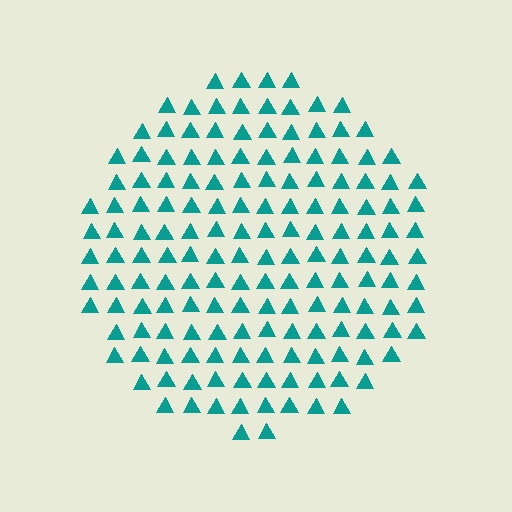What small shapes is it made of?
It is made of small triangles.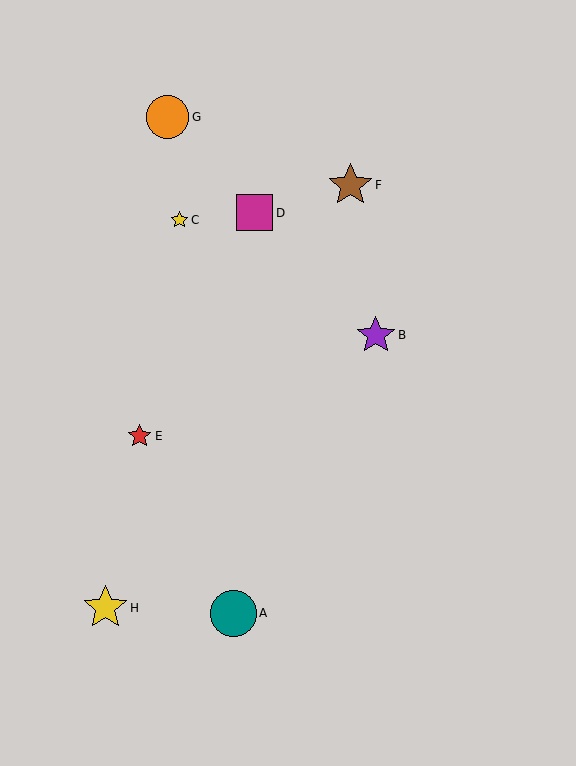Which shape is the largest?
The teal circle (labeled A) is the largest.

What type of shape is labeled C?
Shape C is a yellow star.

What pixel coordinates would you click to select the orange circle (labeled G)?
Click at (168, 117) to select the orange circle G.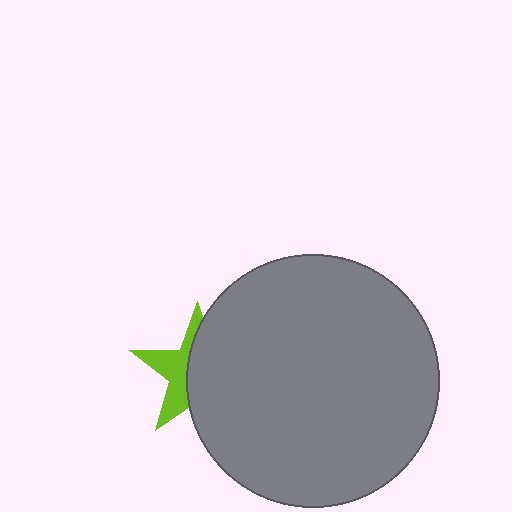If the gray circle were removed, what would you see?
You would see the complete lime star.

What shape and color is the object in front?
The object in front is a gray circle.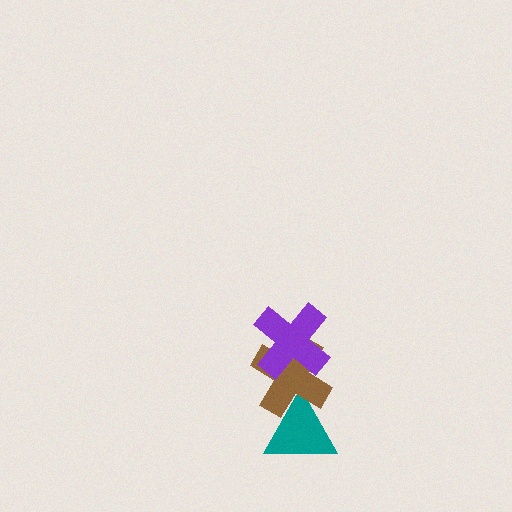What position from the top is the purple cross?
The purple cross is 1st from the top.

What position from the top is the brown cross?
The brown cross is 2nd from the top.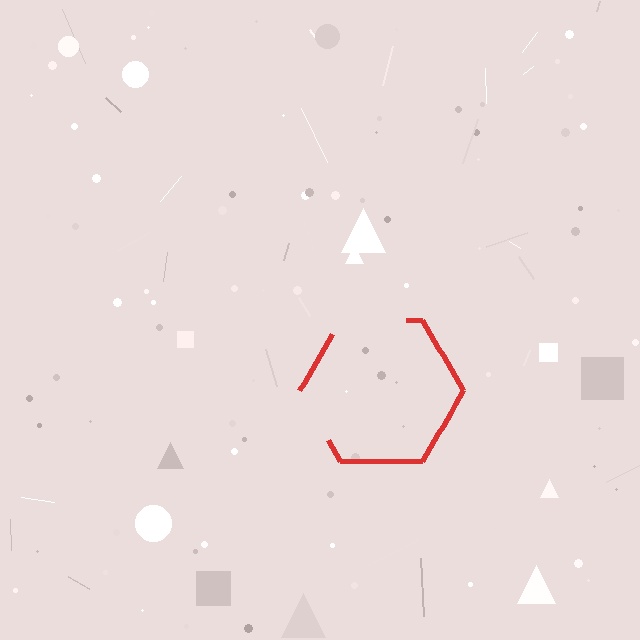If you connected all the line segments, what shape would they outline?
They would outline a hexagon.